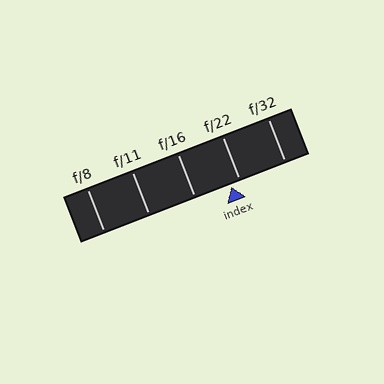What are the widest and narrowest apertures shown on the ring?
The widest aperture shown is f/8 and the narrowest is f/32.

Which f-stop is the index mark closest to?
The index mark is closest to f/22.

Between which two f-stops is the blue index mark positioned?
The index mark is between f/16 and f/22.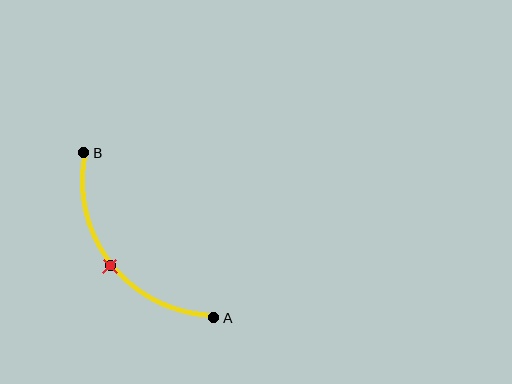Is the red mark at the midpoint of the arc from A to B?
Yes. The red mark lies on the arc at equal arc-length from both A and B — it is the arc midpoint.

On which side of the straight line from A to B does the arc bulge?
The arc bulges below and to the left of the straight line connecting A and B.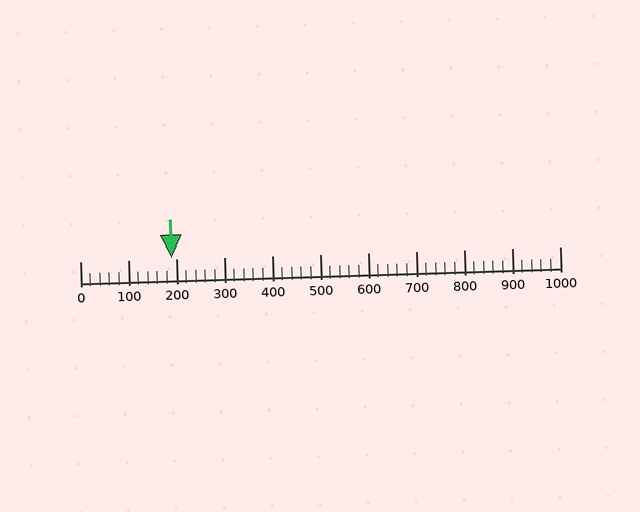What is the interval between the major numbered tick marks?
The major tick marks are spaced 100 units apart.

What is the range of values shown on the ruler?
The ruler shows values from 0 to 1000.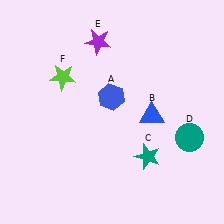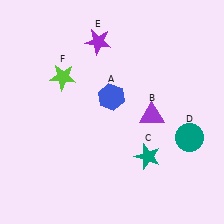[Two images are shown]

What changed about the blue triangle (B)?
In Image 1, B is blue. In Image 2, it changed to purple.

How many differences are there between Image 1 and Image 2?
There is 1 difference between the two images.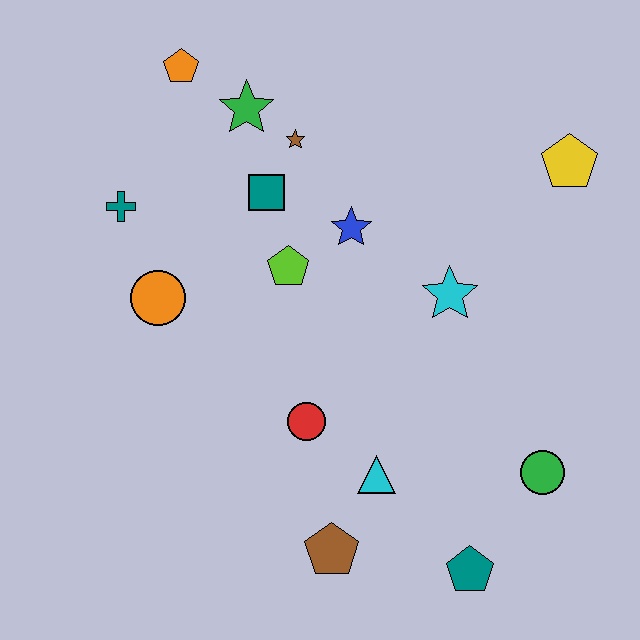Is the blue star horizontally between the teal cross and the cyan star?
Yes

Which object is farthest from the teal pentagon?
The orange pentagon is farthest from the teal pentagon.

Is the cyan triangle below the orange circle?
Yes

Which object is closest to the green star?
The brown star is closest to the green star.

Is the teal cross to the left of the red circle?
Yes